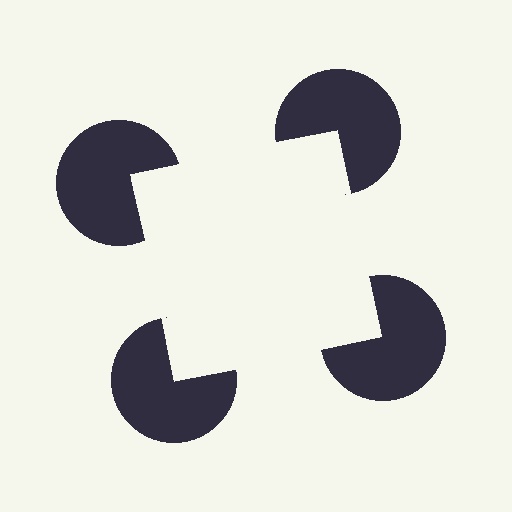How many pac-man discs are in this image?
There are 4 — one at each vertex of the illusory square.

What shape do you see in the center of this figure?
An illusory square — its edges are inferred from the aligned wedge cuts in the pac-man discs, not physically drawn.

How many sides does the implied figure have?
4 sides.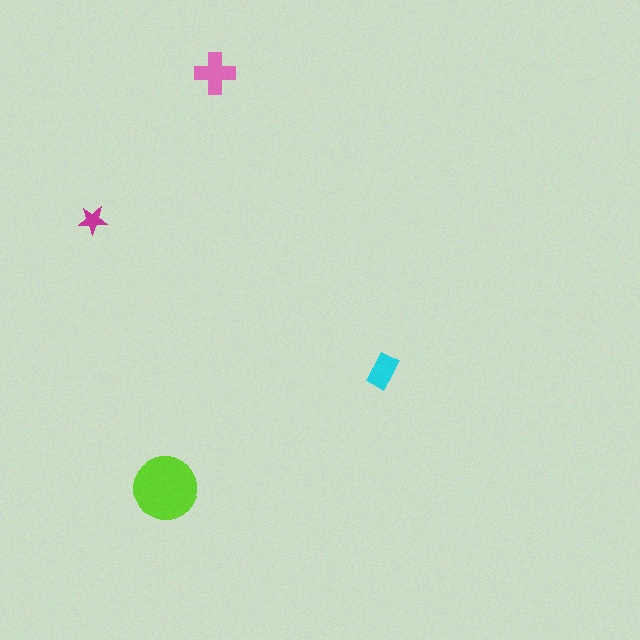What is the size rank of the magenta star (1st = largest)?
4th.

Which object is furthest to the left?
The magenta star is leftmost.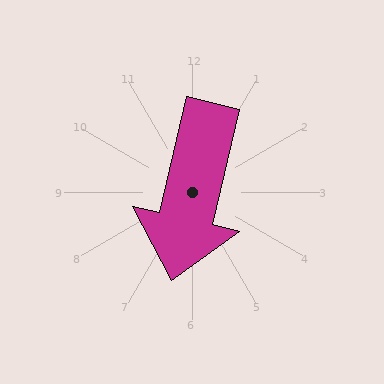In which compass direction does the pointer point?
South.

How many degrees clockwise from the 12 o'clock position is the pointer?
Approximately 193 degrees.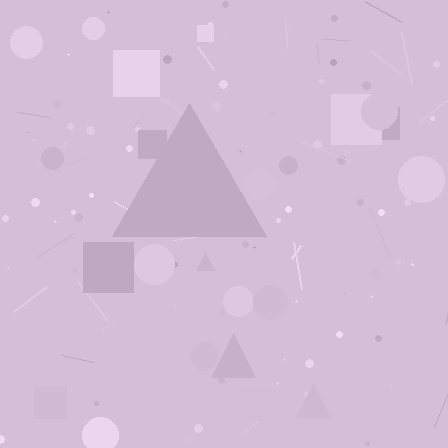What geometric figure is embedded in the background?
A triangle is embedded in the background.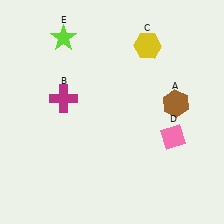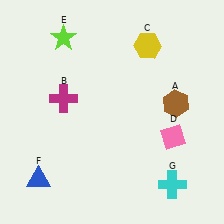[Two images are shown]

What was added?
A blue triangle (F), a cyan cross (G) were added in Image 2.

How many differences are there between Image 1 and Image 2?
There are 2 differences between the two images.